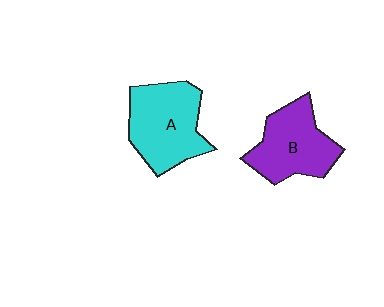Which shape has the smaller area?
Shape B (purple).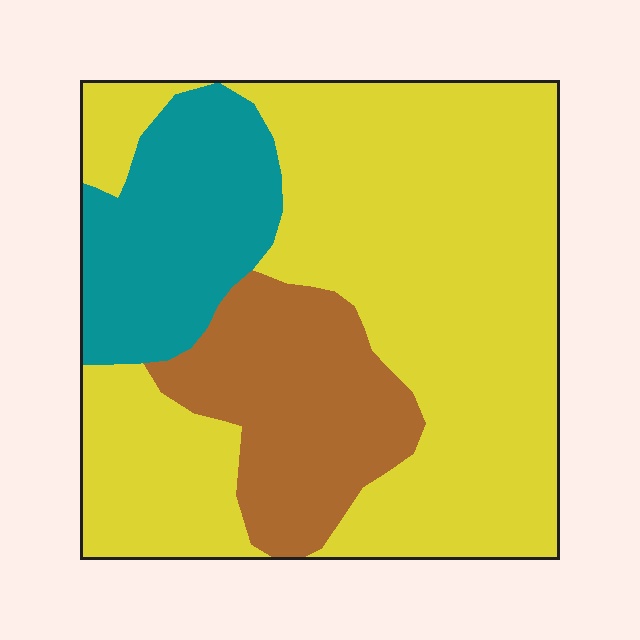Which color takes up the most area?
Yellow, at roughly 65%.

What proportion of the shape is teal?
Teal takes up about one sixth (1/6) of the shape.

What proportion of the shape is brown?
Brown covers 19% of the shape.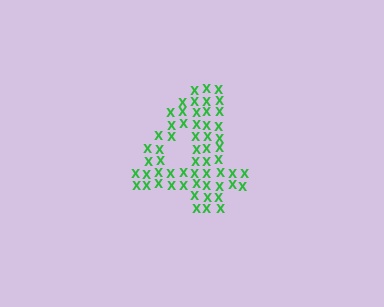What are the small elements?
The small elements are letter X's.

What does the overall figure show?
The overall figure shows the digit 4.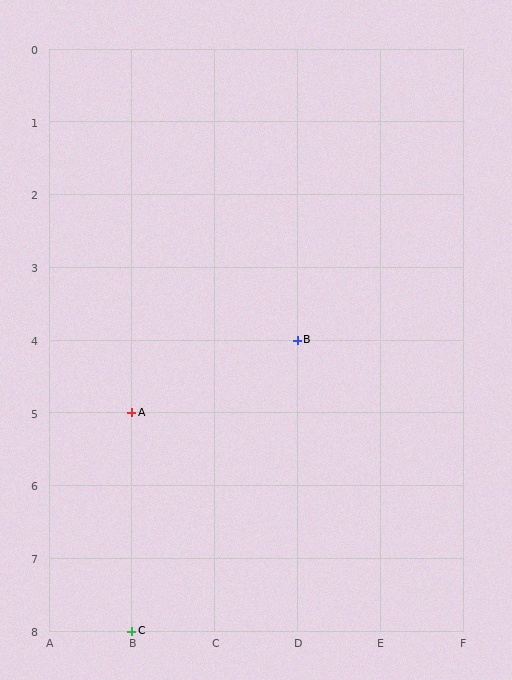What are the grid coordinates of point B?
Point B is at grid coordinates (D, 4).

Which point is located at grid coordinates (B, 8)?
Point C is at (B, 8).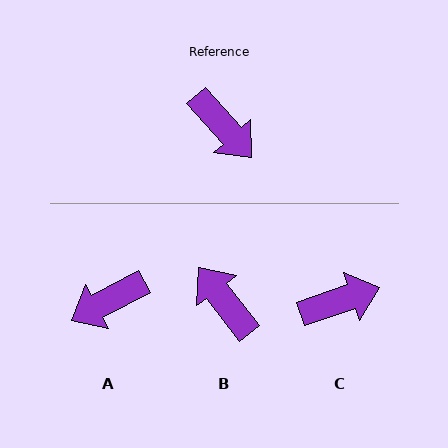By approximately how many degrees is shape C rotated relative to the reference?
Approximately 67 degrees counter-clockwise.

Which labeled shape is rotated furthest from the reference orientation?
B, about 176 degrees away.